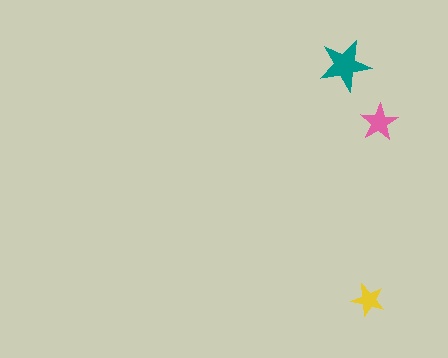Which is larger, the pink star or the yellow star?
The pink one.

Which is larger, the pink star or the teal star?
The teal one.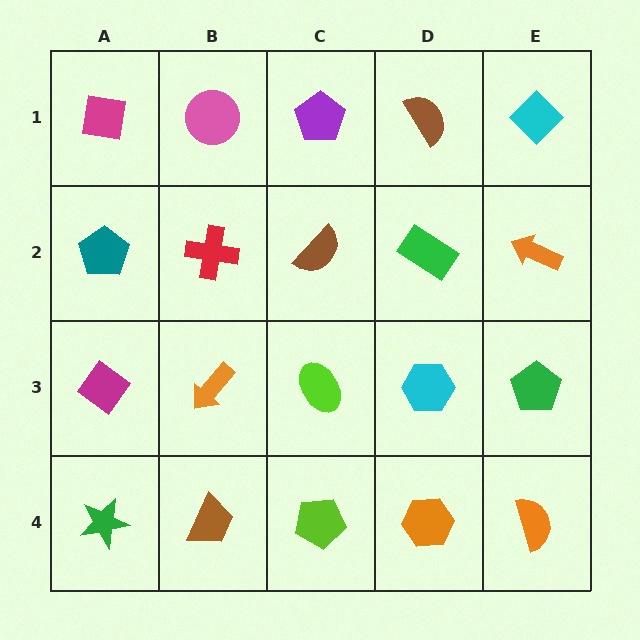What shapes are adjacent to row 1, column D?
A green rectangle (row 2, column D), a purple pentagon (row 1, column C), a cyan diamond (row 1, column E).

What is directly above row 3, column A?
A teal pentagon.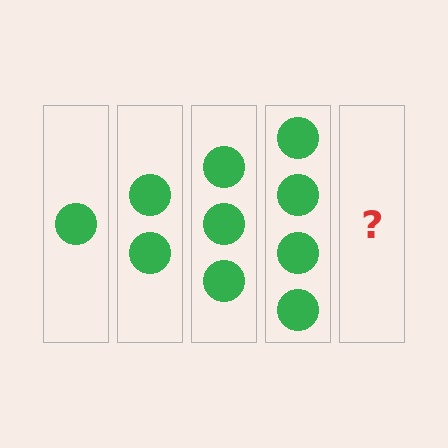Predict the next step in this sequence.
The next step is 5 circles.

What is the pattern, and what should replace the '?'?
The pattern is that each step adds one more circle. The '?' should be 5 circles.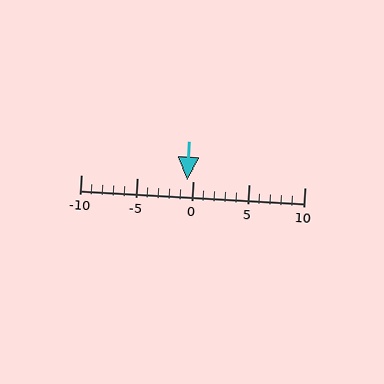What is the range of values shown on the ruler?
The ruler shows values from -10 to 10.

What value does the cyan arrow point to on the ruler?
The cyan arrow points to approximately 0.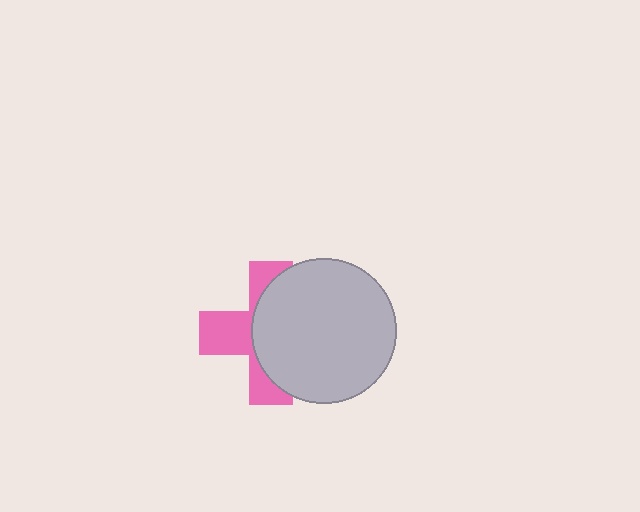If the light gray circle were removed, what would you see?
You would see the complete pink cross.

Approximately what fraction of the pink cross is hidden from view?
Roughly 58% of the pink cross is hidden behind the light gray circle.